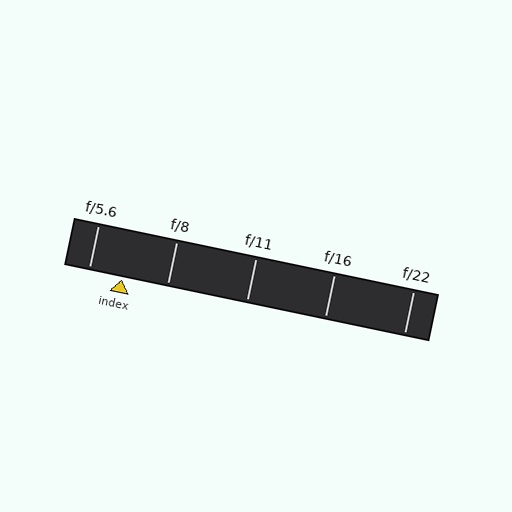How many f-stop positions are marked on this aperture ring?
There are 5 f-stop positions marked.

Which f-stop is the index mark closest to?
The index mark is closest to f/5.6.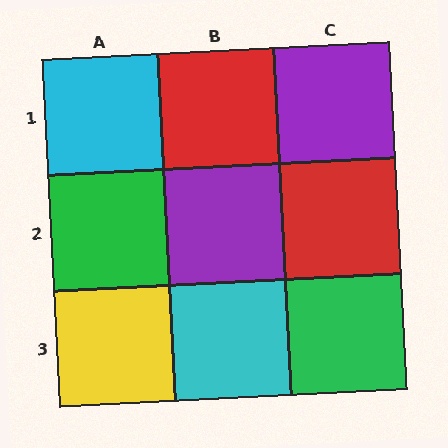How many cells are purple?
2 cells are purple.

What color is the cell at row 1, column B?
Red.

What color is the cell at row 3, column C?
Green.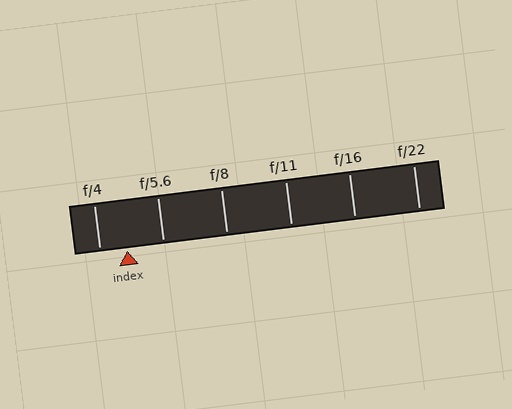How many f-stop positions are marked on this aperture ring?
There are 6 f-stop positions marked.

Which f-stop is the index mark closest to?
The index mark is closest to f/4.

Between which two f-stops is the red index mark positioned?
The index mark is between f/4 and f/5.6.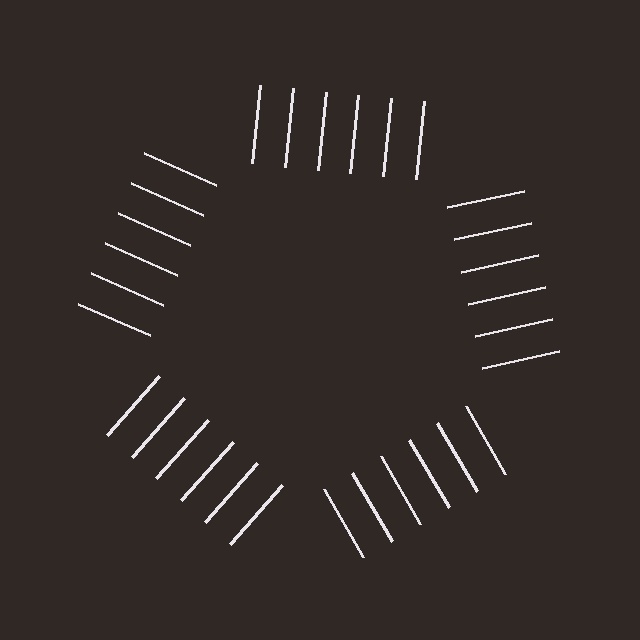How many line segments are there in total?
30 — 6 along each of the 5 edges.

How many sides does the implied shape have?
5 sides — the line-ends trace a pentagon.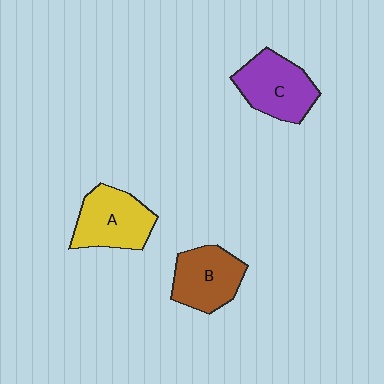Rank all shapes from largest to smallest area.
From largest to smallest: C (purple), A (yellow), B (brown).